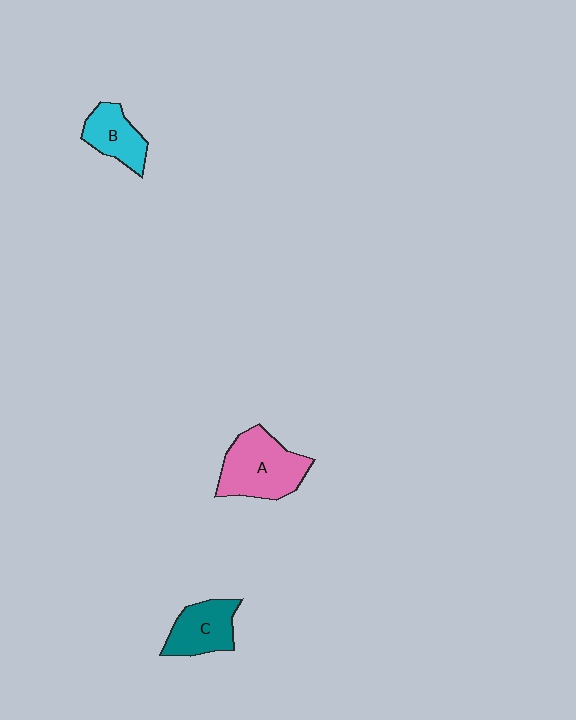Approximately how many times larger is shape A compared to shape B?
Approximately 1.7 times.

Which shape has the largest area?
Shape A (pink).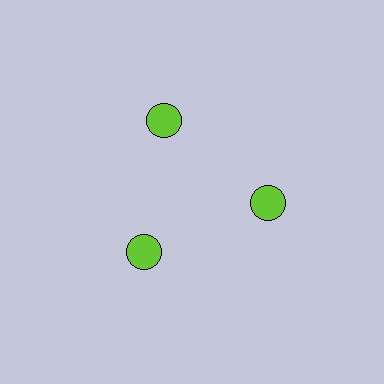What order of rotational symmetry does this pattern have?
This pattern has 3-fold rotational symmetry.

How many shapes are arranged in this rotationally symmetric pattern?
There are 3 shapes, arranged in 3 groups of 1.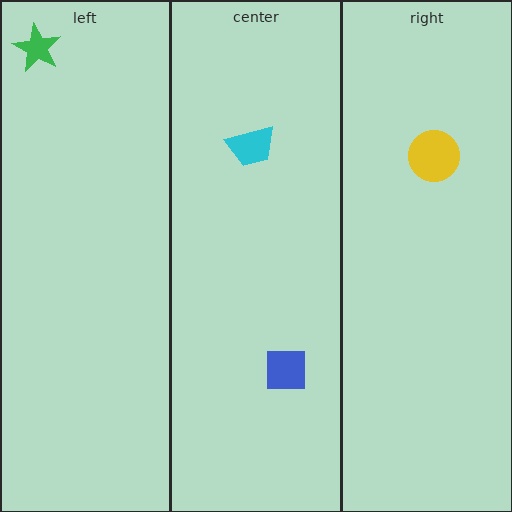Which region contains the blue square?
The center region.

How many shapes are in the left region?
1.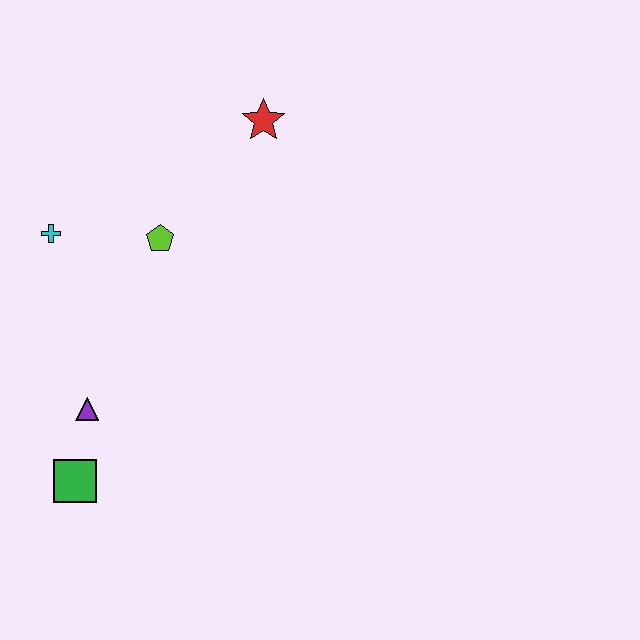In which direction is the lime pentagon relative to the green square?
The lime pentagon is above the green square.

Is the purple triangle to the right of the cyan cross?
Yes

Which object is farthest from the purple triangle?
The red star is farthest from the purple triangle.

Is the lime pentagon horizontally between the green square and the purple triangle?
No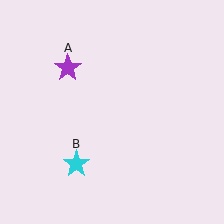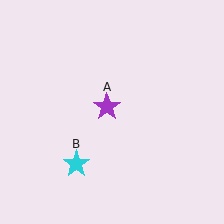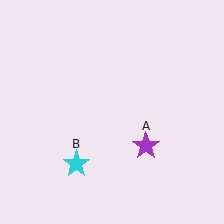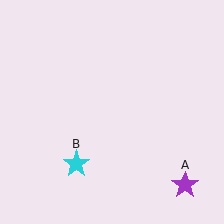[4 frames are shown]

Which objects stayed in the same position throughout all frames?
Cyan star (object B) remained stationary.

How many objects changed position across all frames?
1 object changed position: purple star (object A).